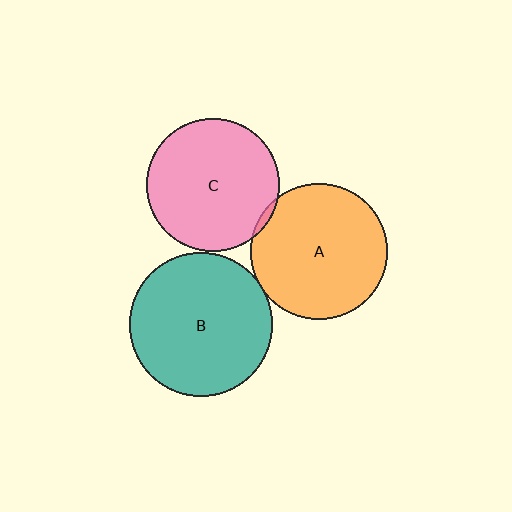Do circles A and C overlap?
Yes.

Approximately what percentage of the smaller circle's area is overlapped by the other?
Approximately 5%.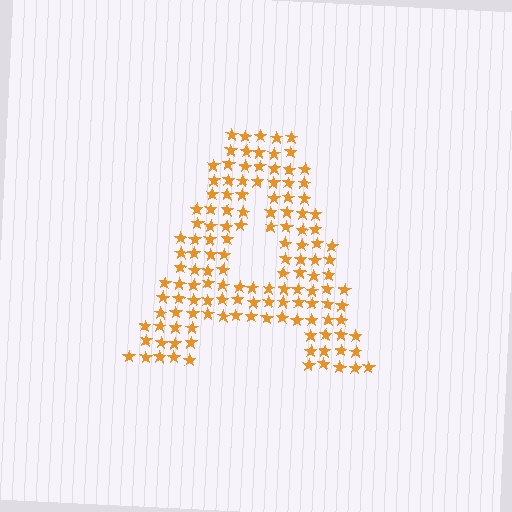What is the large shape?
The large shape is the letter A.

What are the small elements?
The small elements are stars.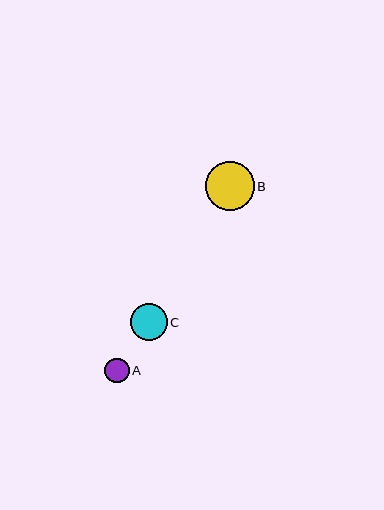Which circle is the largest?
Circle B is the largest with a size of approximately 49 pixels.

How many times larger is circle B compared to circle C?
Circle B is approximately 1.3 times the size of circle C.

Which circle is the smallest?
Circle A is the smallest with a size of approximately 24 pixels.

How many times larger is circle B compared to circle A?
Circle B is approximately 2.0 times the size of circle A.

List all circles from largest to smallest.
From largest to smallest: B, C, A.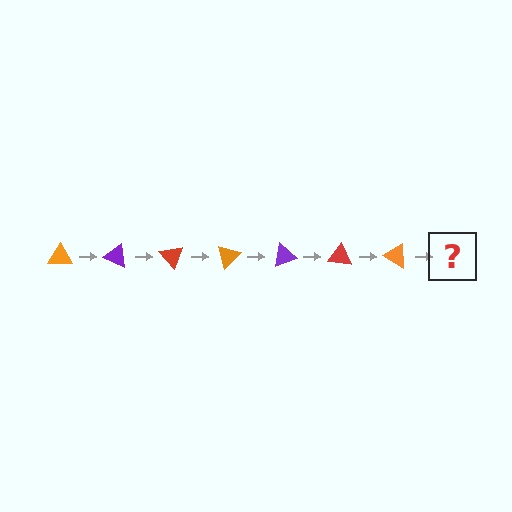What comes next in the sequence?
The next element should be a purple triangle, rotated 175 degrees from the start.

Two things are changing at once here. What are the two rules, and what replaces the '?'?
The two rules are that it rotates 25 degrees each step and the color cycles through orange, purple, and red. The '?' should be a purple triangle, rotated 175 degrees from the start.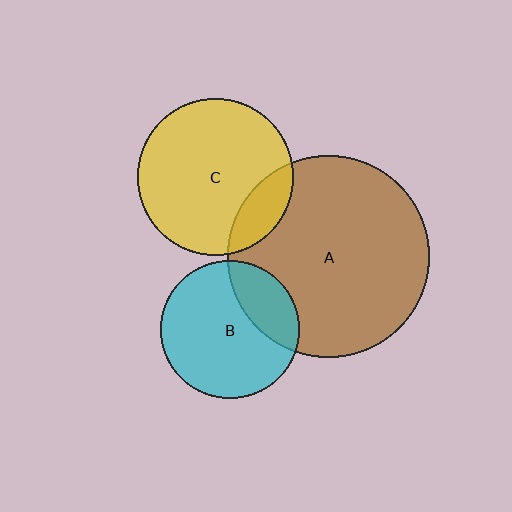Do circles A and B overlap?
Yes.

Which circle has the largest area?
Circle A (brown).